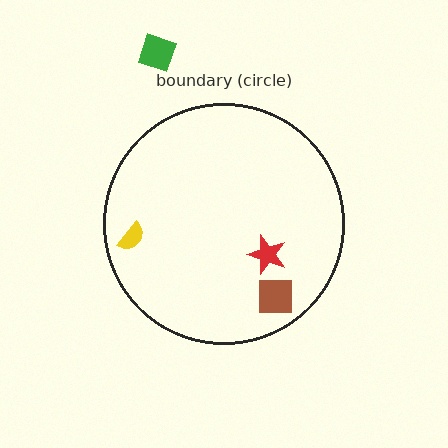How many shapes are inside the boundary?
3 inside, 1 outside.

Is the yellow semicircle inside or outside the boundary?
Inside.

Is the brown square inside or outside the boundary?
Inside.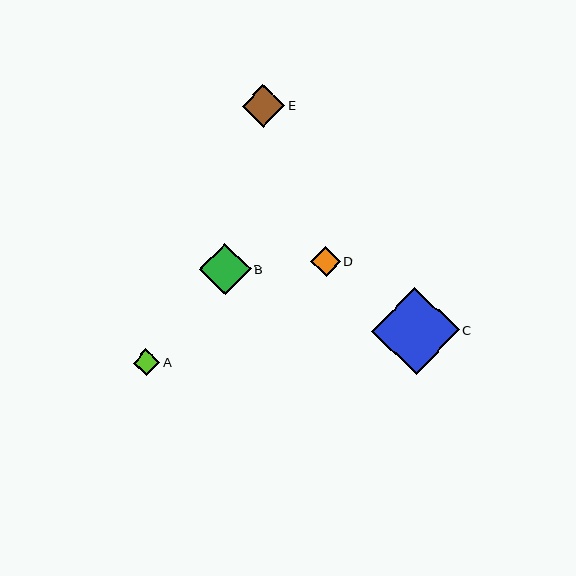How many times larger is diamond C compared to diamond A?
Diamond C is approximately 3.3 times the size of diamond A.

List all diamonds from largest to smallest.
From largest to smallest: C, B, E, D, A.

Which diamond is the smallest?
Diamond A is the smallest with a size of approximately 26 pixels.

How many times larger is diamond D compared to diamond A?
Diamond D is approximately 1.1 times the size of diamond A.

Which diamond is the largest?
Diamond C is the largest with a size of approximately 88 pixels.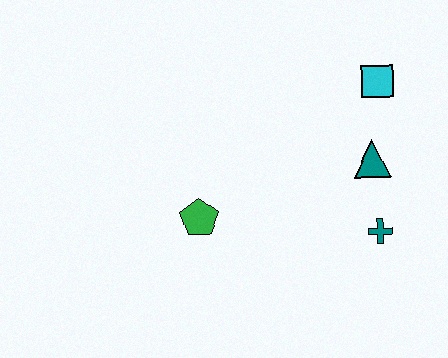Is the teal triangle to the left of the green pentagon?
No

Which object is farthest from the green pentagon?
The cyan square is farthest from the green pentagon.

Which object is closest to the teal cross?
The teal triangle is closest to the teal cross.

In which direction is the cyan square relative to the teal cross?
The cyan square is above the teal cross.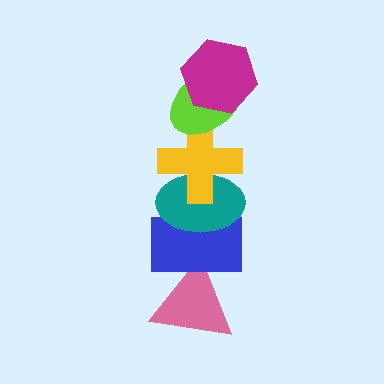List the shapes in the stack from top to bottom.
From top to bottom: the magenta hexagon, the lime ellipse, the yellow cross, the teal ellipse, the blue rectangle, the pink triangle.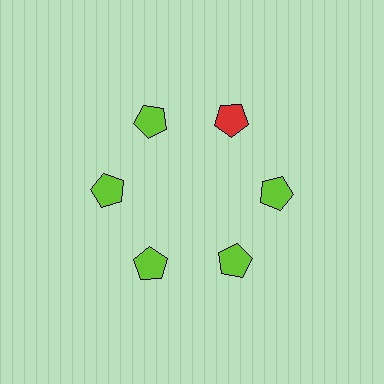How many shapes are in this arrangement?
There are 6 shapes arranged in a ring pattern.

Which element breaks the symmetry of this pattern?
The red pentagon at roughly the 1 o'clock position breaks the symmetry. All other shapes are lime pentagons.